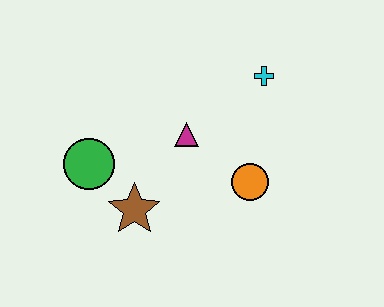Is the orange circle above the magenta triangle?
No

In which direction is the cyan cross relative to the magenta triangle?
The cyan cross is to the right of the magenta triangle.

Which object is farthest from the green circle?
The cyan cross is farthest from the green circle.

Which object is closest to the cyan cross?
The magenta triangle is closest to the cyan cross.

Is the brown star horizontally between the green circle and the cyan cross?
Yes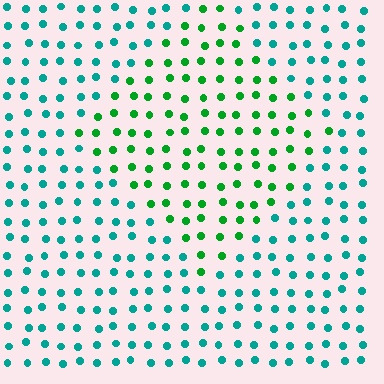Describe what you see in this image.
The image is filled with small teal elements in a uniform arrangement. A diamond-shaped region is visible where the elements are tinted to a slightly different hue, forming a subtle color boundary.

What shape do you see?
I see a diamond.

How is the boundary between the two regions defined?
The boundary is defined purely by a slight shift in hue (about 43 degrees). Spacing, size, and orientation are identical on both sides.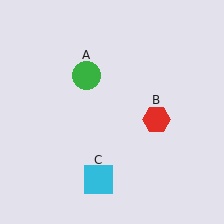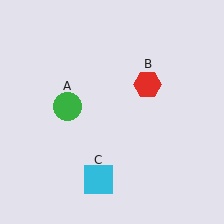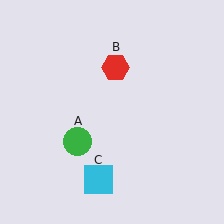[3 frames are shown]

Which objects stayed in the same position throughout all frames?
Cyan square (object C) remained stationary.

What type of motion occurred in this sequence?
The green circle (object A), red hexagon (object B) rotated counterclockwise around the center of the scene.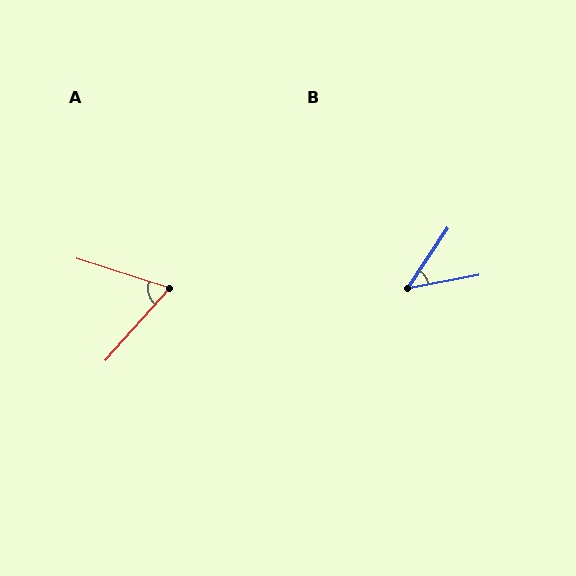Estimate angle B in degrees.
Approximately 46 degrees.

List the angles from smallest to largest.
B (46°), A (66°).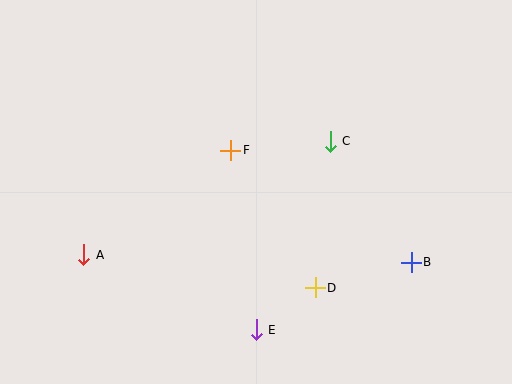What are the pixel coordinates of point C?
Point C is at (330, 141).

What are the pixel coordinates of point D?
Point D is at (315, 288).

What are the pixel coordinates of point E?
Point E is at (256, 330).